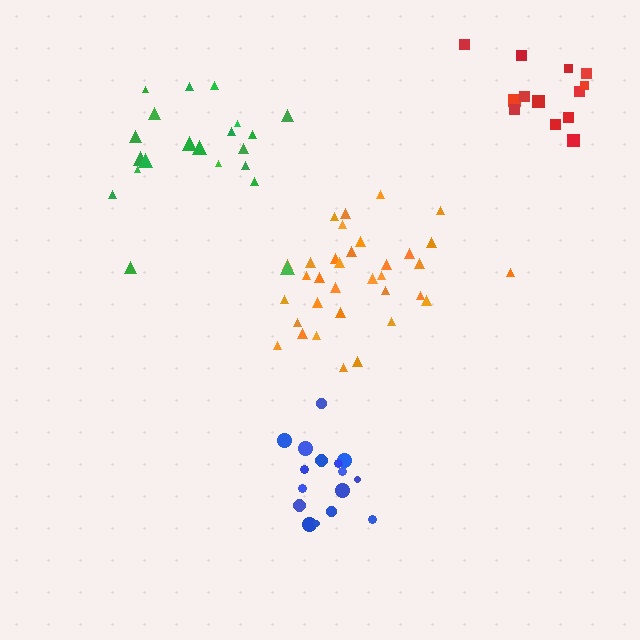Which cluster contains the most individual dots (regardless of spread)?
Orange (34).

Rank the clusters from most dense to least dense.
blue, red, orange, green.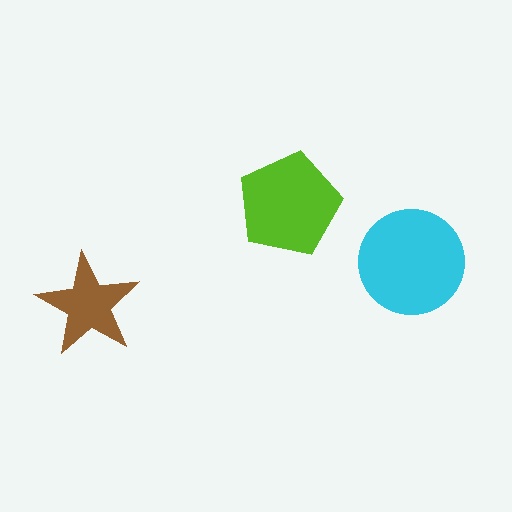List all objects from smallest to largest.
The brown star, the lime pentagon, the cyan circle.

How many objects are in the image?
There are 3 objects in the image.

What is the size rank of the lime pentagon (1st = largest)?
2nd.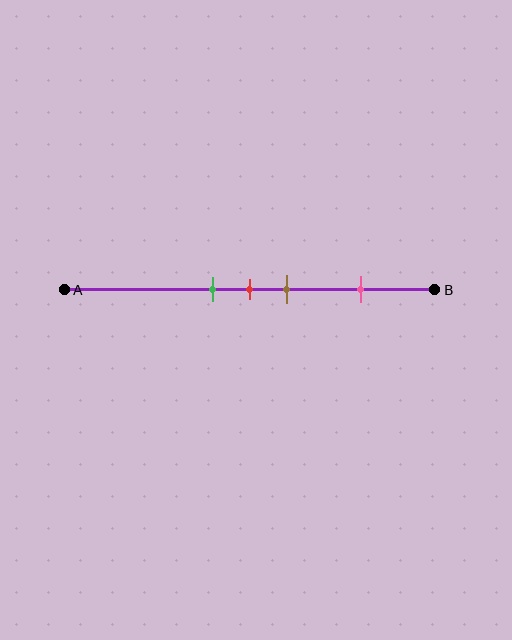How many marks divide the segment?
There are 4 marks dividing the segment.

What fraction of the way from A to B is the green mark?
The green mark is approximately 40% (0.4) of the way from A to B.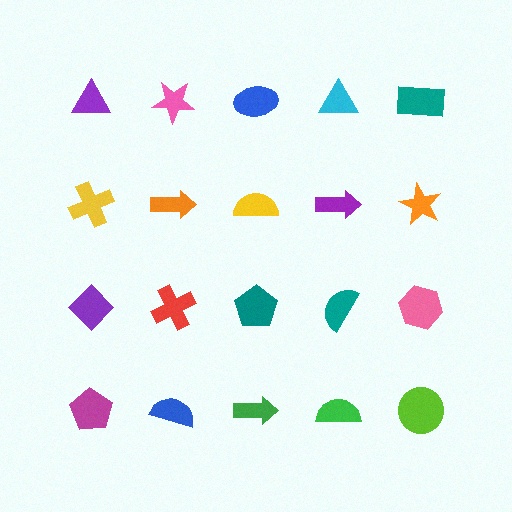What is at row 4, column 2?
A blue semicircle.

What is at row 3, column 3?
A teal pentagon.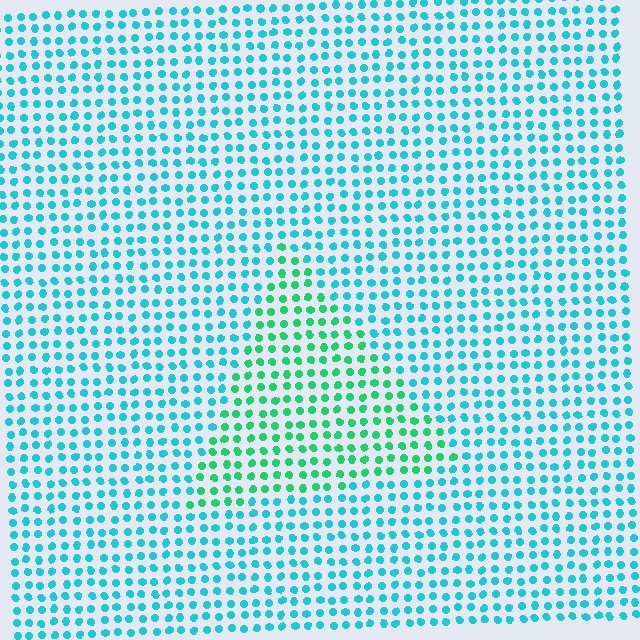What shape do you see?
I see a triangle.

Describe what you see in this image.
The image is filled with small cyan elements in a uniform arrangement. A triangle-shaped region is visible where the elements are tinted to a slightly different hue, forming a subtle color boundary.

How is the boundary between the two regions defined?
The boundary is defined purely by a slight shift in hue (about 37 degrees). Spacing, size, and orientation are identical on both sides.